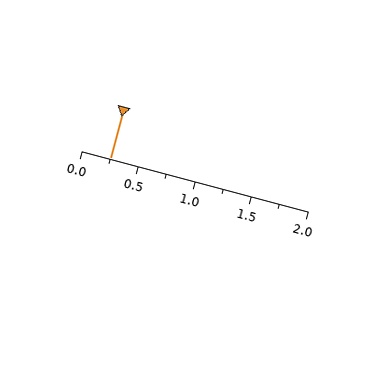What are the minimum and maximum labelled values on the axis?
The axis runs from 0.0 to 2.0.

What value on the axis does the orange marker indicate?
The marker indicates approximately 0.25.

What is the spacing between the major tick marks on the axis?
The major ticks are spaced 0.5 apart.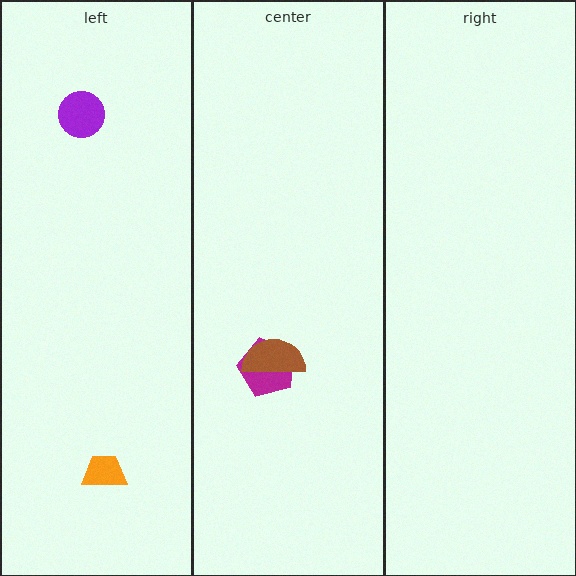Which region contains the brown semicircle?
The center region.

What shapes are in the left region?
The orange trapezoid, the purple circle.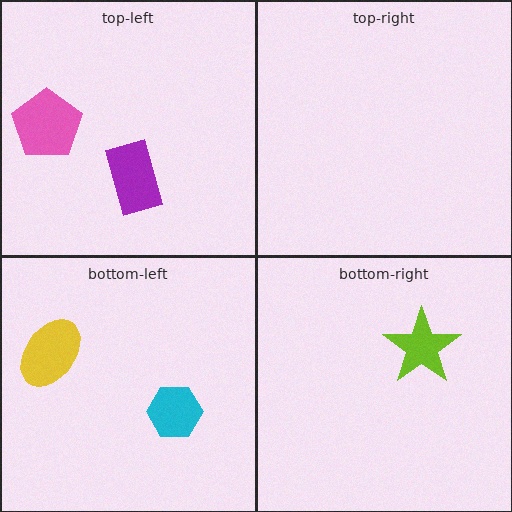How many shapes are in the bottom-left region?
2.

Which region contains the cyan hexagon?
The bottom-left region.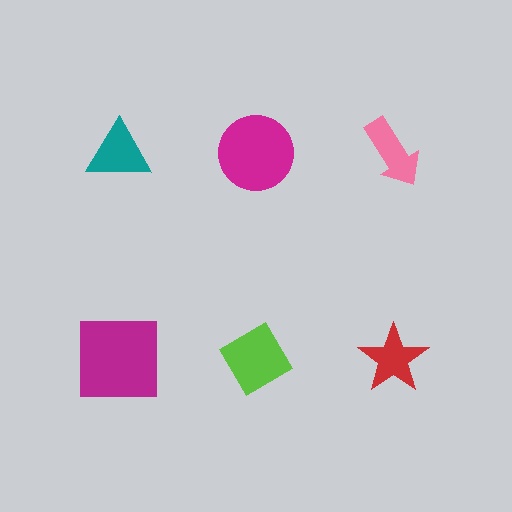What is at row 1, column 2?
A magenta circle.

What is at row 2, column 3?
A red star.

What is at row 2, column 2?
A lime diamond.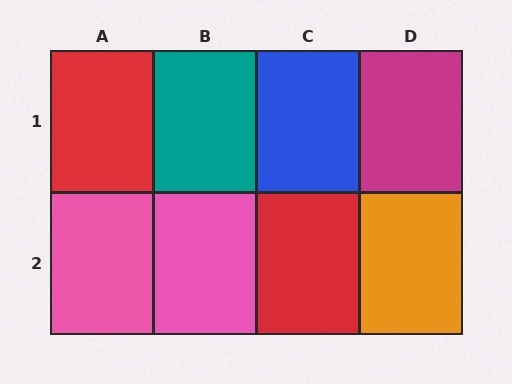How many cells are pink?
2 cells are pink.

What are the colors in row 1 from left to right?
Red, teal, blue, magenta.